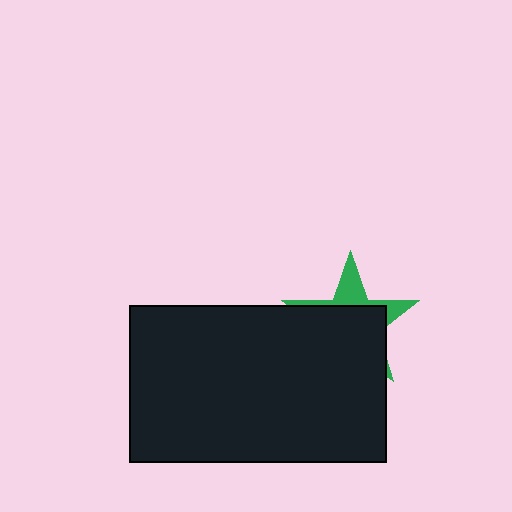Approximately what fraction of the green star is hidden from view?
Roughly 69% of the green star is hidden behind the black rectangle.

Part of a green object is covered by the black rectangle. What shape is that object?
It is a star.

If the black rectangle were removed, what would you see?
You would see the complete green star.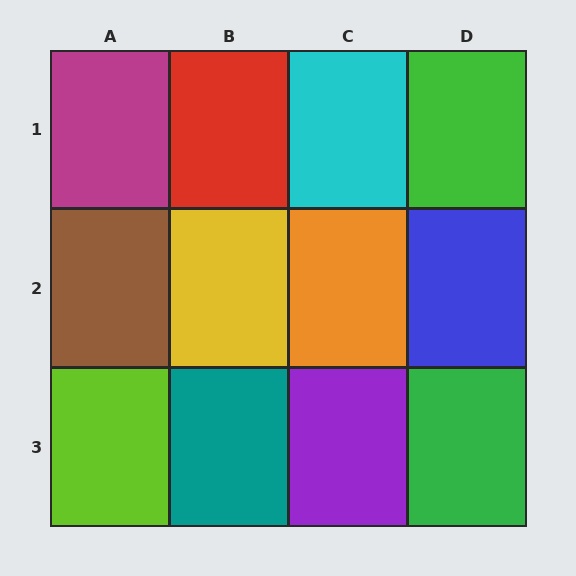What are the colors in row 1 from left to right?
Magenta, red, cyan, green.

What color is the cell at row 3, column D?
Green.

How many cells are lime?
1 cell is lime.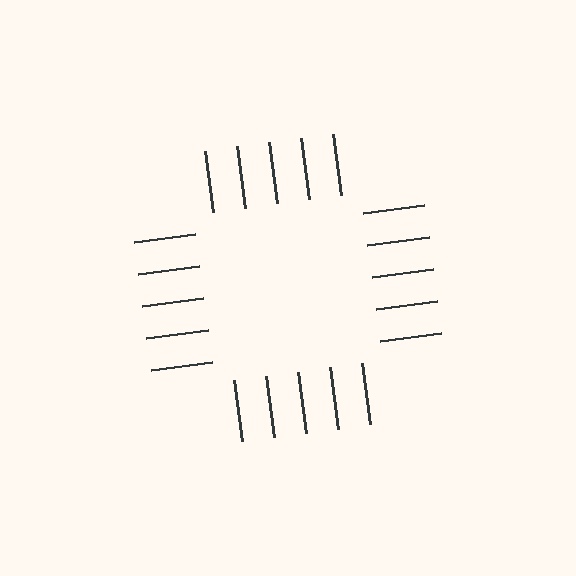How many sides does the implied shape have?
4 sides — the line-ends trace a square.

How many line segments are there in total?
20 — 5 along each of the 4 edges.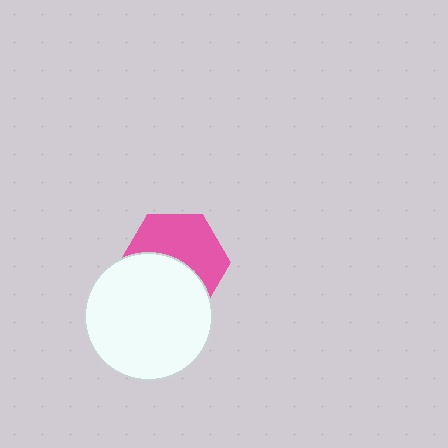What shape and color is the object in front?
The object in front is a white circle.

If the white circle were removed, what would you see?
You would see the complete pink hexagon.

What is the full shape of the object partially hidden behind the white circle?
The partially hidden object is a pink hexagon.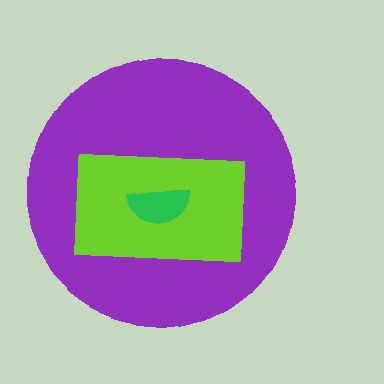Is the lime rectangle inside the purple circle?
Yes.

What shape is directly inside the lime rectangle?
The green semicircle.